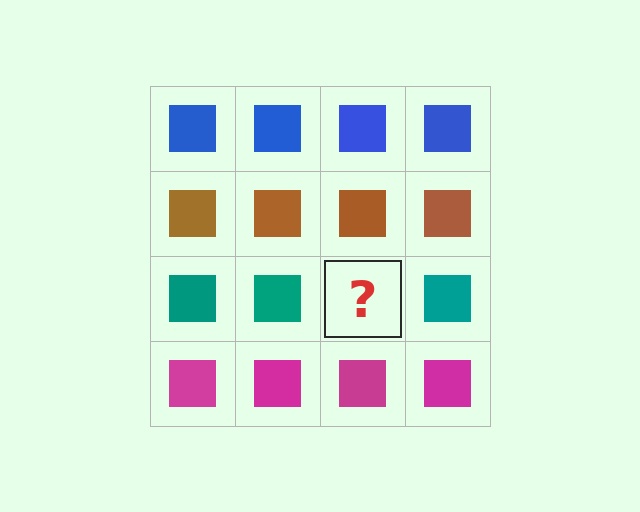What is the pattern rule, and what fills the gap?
The rule is that each row has a consistent color. The gap should be filled with a teal square.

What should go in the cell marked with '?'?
The missing cell should contain a teal square.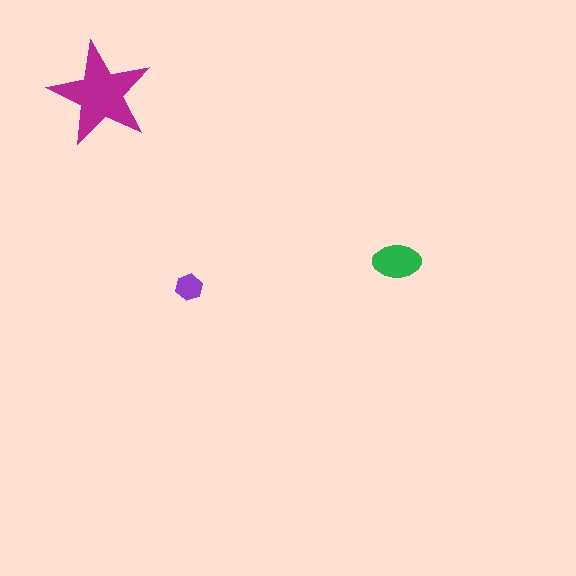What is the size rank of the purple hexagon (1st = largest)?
3rd.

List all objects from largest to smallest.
The magenta star, the green ellipse, the purple hexagon.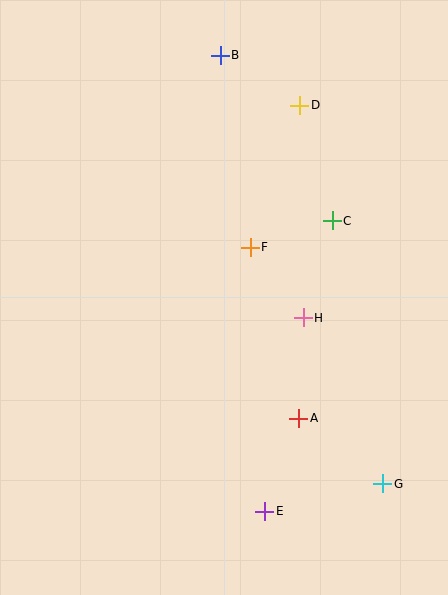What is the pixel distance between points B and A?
The distance between B and A is 371 pixels.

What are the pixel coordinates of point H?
Point H is at (303, 318).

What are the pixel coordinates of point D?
Point D is at (300, 105).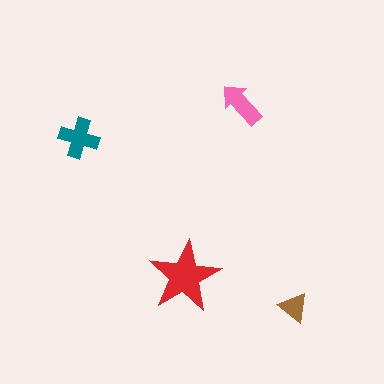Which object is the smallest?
The brown triangle.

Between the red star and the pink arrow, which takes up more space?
The red star.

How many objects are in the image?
There are 4 objects in the image.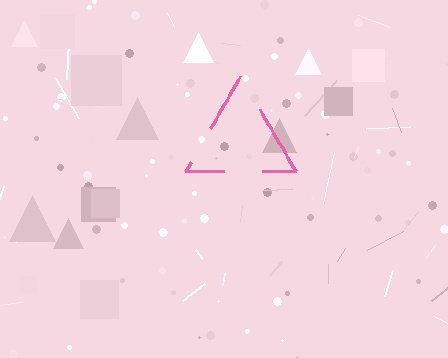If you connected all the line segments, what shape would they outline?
They would outline a triangle.